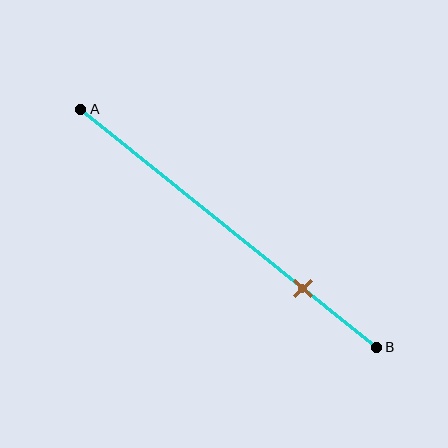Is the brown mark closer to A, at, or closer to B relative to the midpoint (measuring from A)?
The brown mark is closer to point B than the midpoint of segment AB.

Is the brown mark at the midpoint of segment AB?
No, the mark is at about 75% from A, not at the 50% midpoint.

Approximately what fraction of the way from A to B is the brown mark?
The brown mark is approximately 75% of the way from A to B.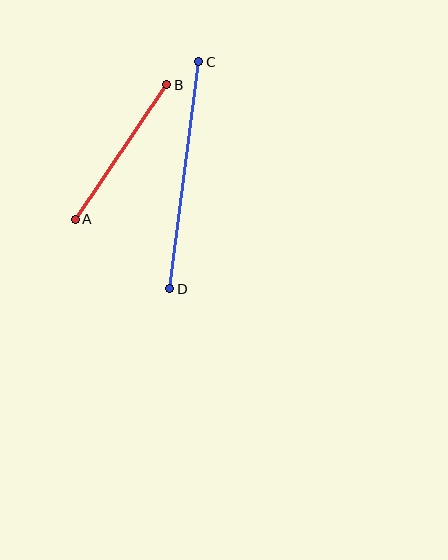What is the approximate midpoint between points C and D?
The midpoint is at approximately (184, 175) pixels.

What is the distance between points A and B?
The distance is approximately 163 pixels.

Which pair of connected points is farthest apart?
Points C and D are farthest apart.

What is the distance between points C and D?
The distance is approximately 228 pixels.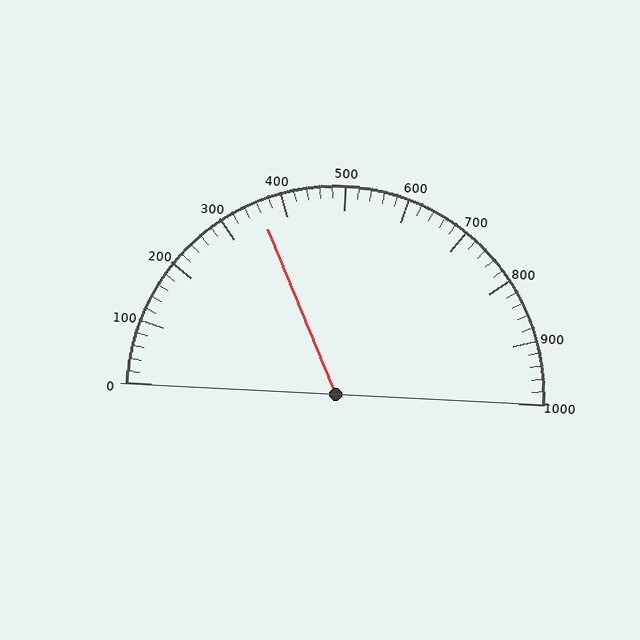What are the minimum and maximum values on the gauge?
The gauge ranges from 0 to 1000.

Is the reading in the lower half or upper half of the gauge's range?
The reading is in the lower half of the range (0 to 1000).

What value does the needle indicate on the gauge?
The needle indicates approximately 360.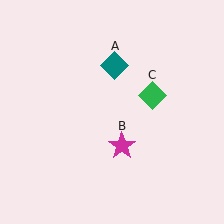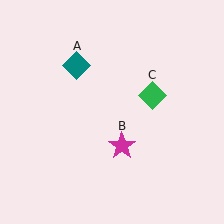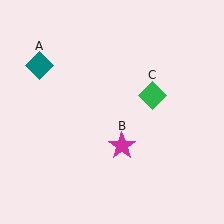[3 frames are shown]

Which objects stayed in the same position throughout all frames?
Magenta star (object B) and green diamond (object C) remained stationary.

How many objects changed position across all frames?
1 object changed position: teal diamond (object A).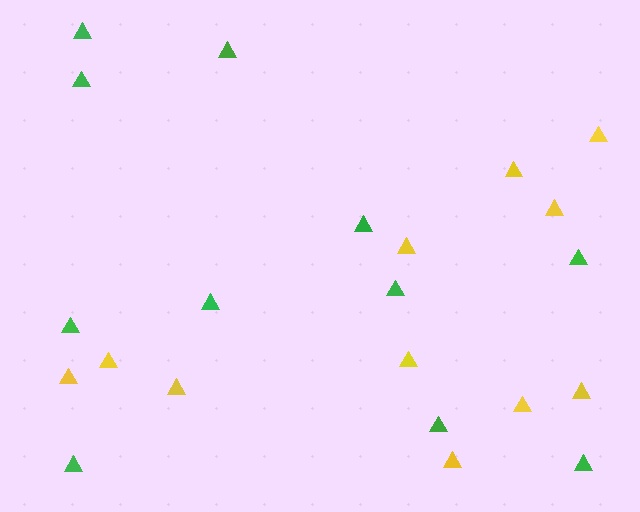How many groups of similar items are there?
There are 2 groups: one group of yellow triangles (11) and one group of green triangles (11).